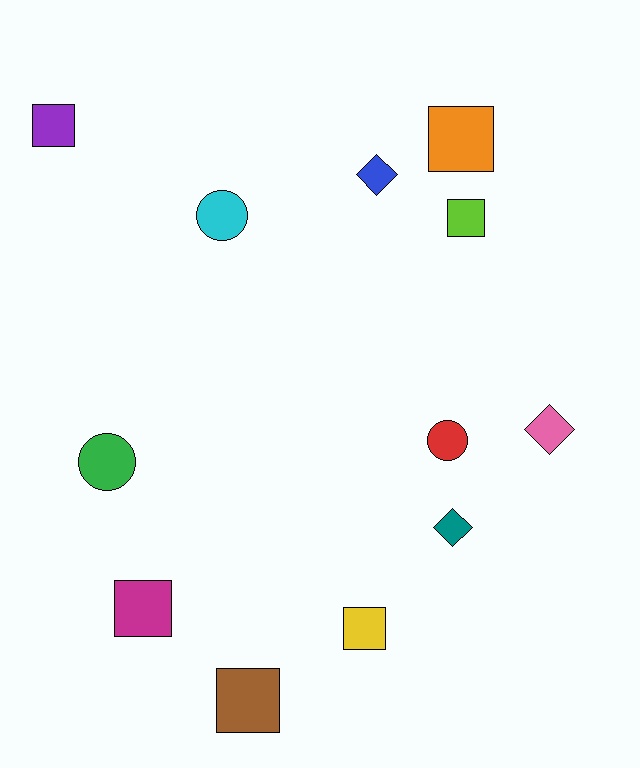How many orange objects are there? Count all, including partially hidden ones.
There is 1 orange object.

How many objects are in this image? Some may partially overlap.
There are 12 objects.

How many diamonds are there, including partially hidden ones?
There are 3 diamonds.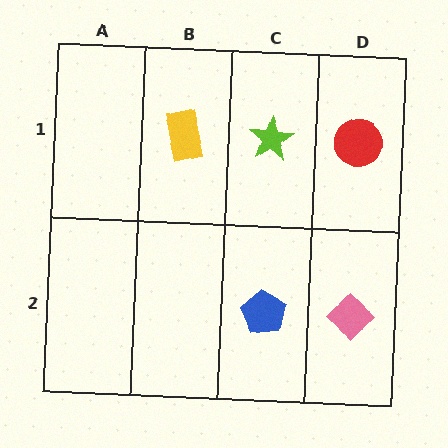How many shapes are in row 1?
3 shapes.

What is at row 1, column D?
A red circle.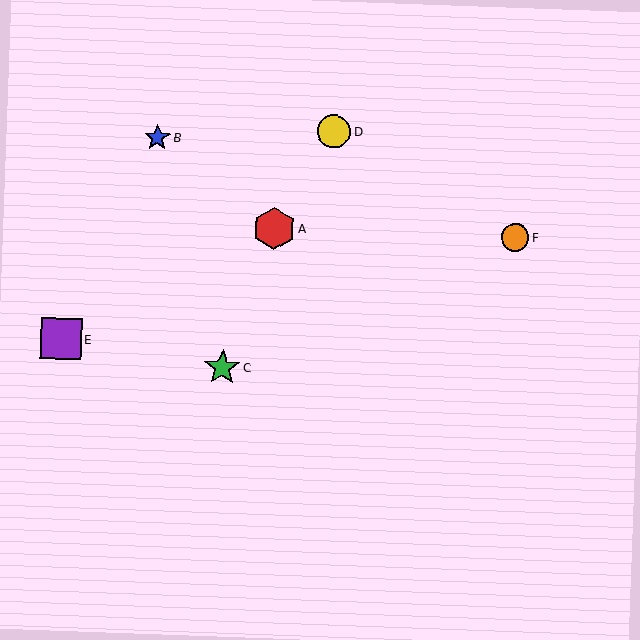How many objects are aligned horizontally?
2 objects (A, F) are aligned horizontally.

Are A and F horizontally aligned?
Yes, both are at y≈229.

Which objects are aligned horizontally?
Objects A, F are aligned horizontally.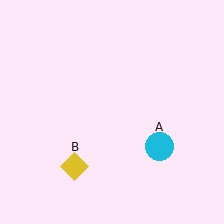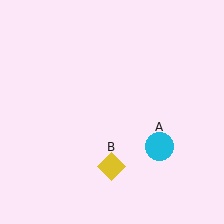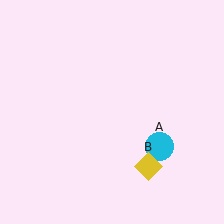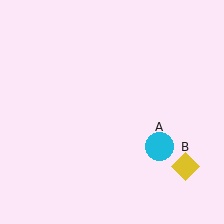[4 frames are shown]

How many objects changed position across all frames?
1 object changed position: yellow diamond (object B).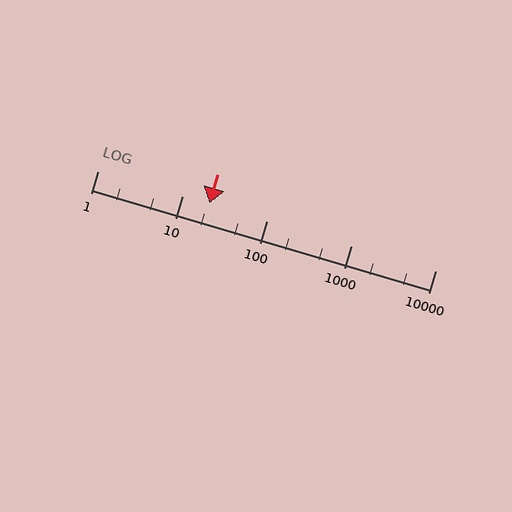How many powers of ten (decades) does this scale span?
The scale spans 4 decades, from 1 to 10000.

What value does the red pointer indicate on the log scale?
The pointer indicates approximately 21.